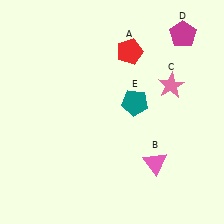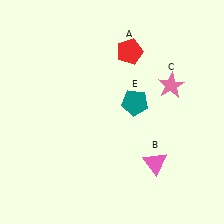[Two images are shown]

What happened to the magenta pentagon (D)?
The magenta pentagon (D) was removed in Image 2. It was in the top-right area of Image 1.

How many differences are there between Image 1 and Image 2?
There is 1 difference between the two images.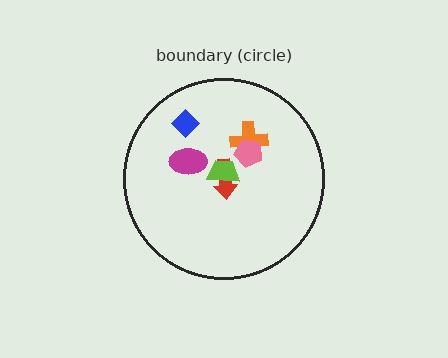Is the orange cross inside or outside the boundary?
Inside.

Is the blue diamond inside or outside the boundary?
Inside.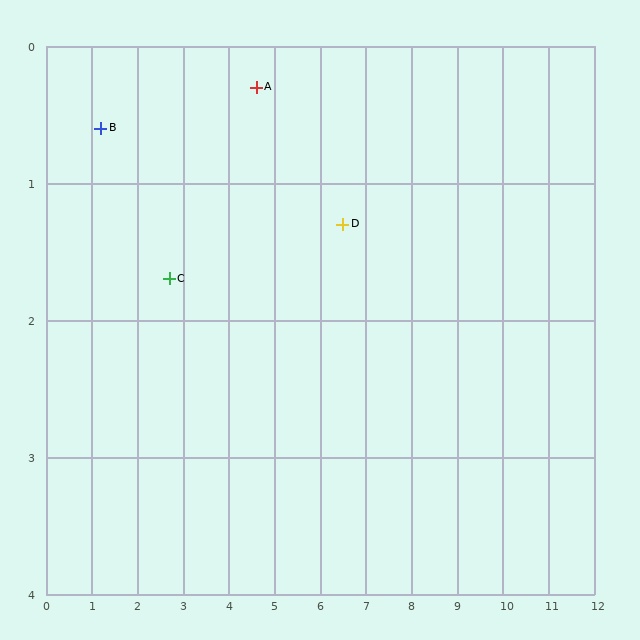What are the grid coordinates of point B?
Point B is at approximately (1.2, 0.6).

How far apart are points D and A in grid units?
Points D and A are about 2.1 grid units apart.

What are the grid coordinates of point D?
Point D is at approximately (6.5, 1.3).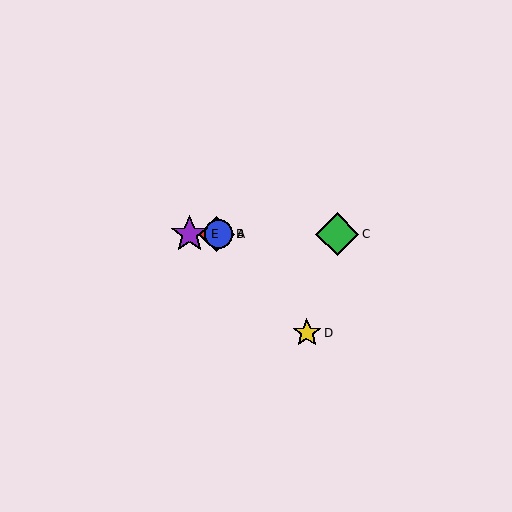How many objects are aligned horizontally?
4 objects (A, B, C, E) are aligned horizontally.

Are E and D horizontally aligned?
No, E is at y≈234 and D is at y≈333.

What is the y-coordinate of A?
Object A is at y≈234.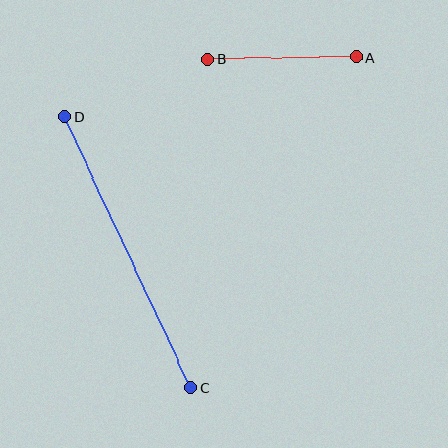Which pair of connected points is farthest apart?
Points C and D are farthest apart.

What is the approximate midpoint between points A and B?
The midpoint is at approximately (282, 58) pixels.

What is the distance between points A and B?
The distance is approximately 149 pixels.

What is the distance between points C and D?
The distance is approximately 298 pixels.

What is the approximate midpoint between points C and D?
The midpoint is at approximately (128, 252) pixels.